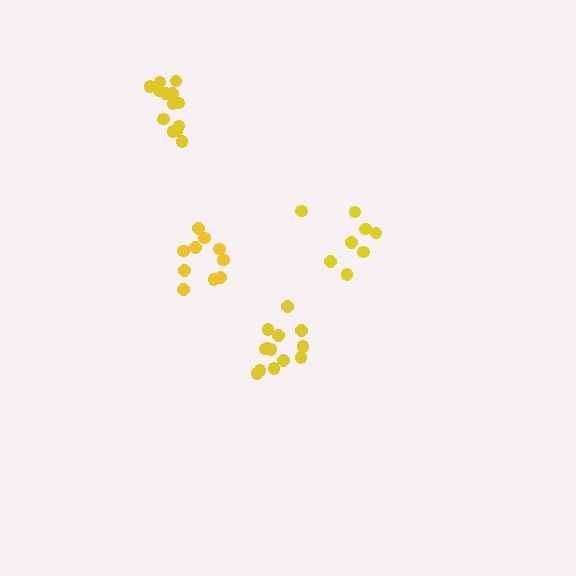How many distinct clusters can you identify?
There are 4 distinct clusters.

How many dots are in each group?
Group 1: 13 dots, Group 2: 13 dots, Group 3: 8 dots, Group 4: 10 dots (44 total).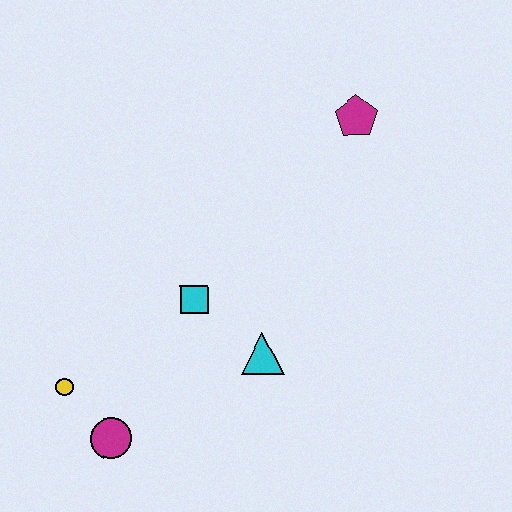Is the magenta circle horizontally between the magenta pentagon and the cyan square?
No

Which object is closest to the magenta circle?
The yellow circle is closest to the magenta circle.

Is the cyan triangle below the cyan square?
Yes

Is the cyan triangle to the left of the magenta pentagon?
Yes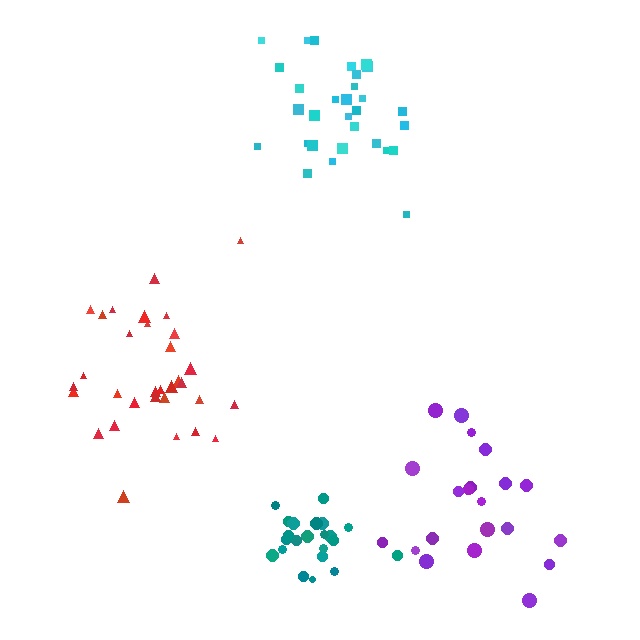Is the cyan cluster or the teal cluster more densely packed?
Teal.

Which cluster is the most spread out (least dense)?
Cyan.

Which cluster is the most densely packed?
Teal.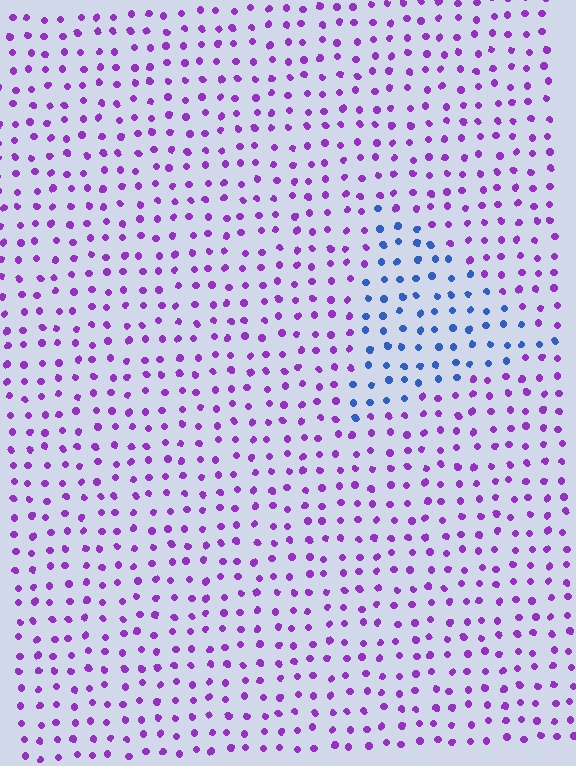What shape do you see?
I see a triangle.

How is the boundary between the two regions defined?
The boundary is defined purely by a slight shift in hue (about 63 degrees). Spacing, size, and orientation are identical on both sides.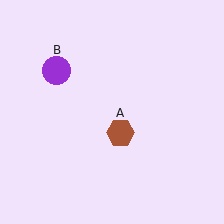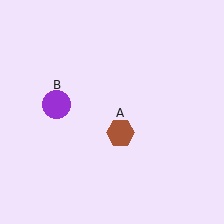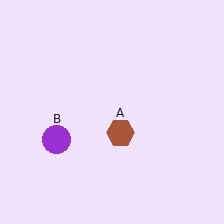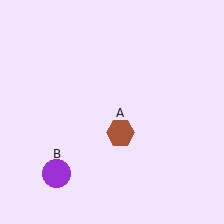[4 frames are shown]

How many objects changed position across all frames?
1 object changed position: purple circle (object B).